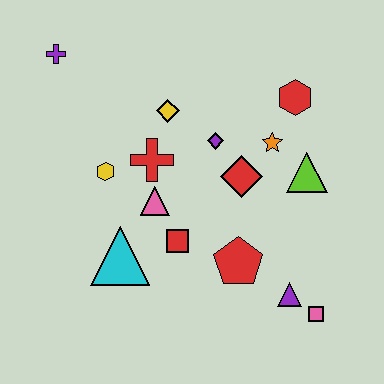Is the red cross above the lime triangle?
Yes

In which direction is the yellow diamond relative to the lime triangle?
The yellow diamond is to the left of the lime triangle.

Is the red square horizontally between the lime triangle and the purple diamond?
No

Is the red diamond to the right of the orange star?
No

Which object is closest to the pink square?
The purple triangle is closest to the pink square.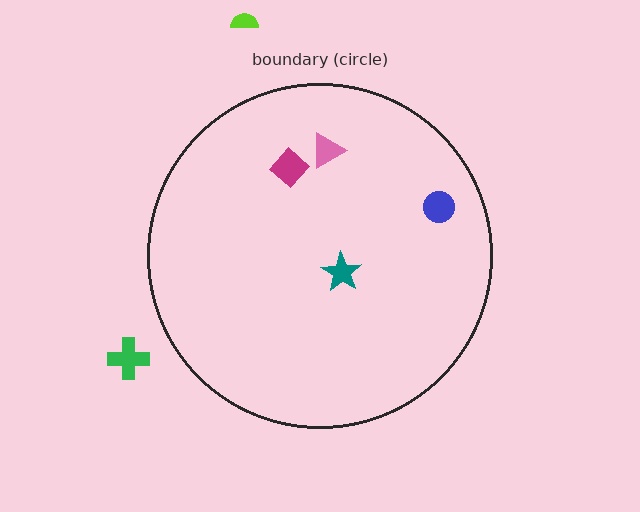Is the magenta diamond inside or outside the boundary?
Inside.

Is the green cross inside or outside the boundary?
Outside.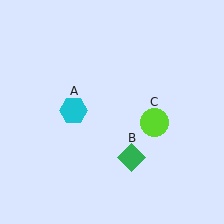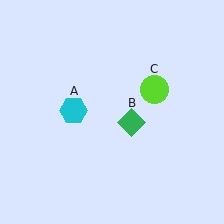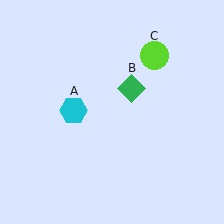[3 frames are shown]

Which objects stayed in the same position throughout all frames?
Cyan hexagon (object A) remained stationary.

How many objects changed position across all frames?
2 objects changed position: green diamond (object B), lime circle (object C).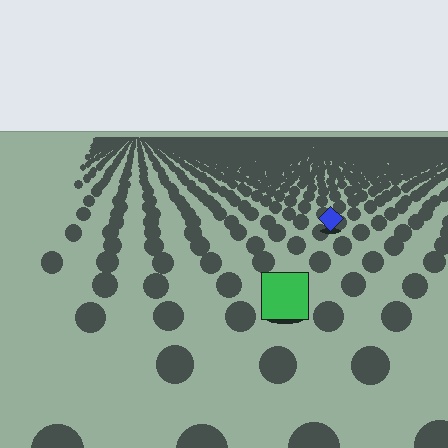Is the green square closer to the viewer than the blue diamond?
Yes. The green square is closer — you can tell from the texture gradient: the ground texture is coarser near it.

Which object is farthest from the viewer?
The blue diamond is farthest from the viewer. It appears smaller and the ground texture around it is denser.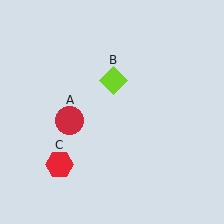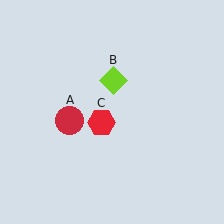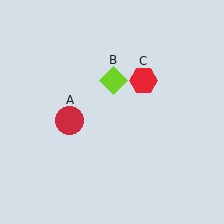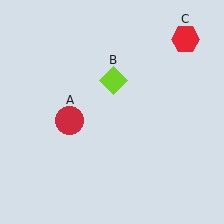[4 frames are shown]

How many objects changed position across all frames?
1 object changed position: red hexagon (object C).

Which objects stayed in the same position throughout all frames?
Red circle (object A) and lime diamond (object B) remained stationary.